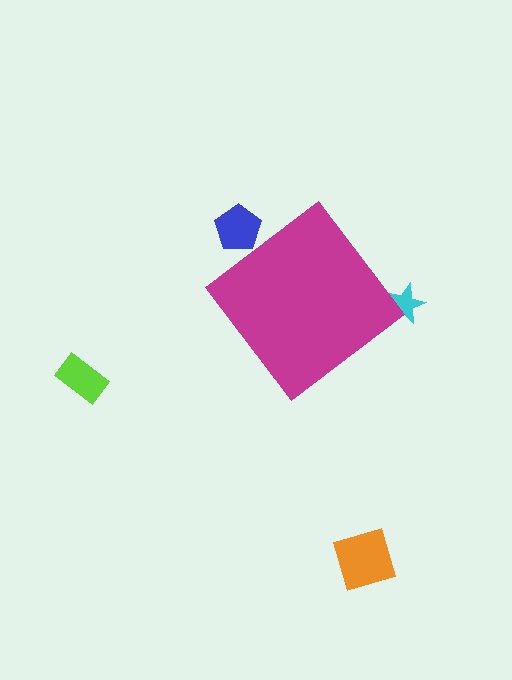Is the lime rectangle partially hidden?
No, the lime rectangle is fully visible.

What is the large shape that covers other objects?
A magenta diamond.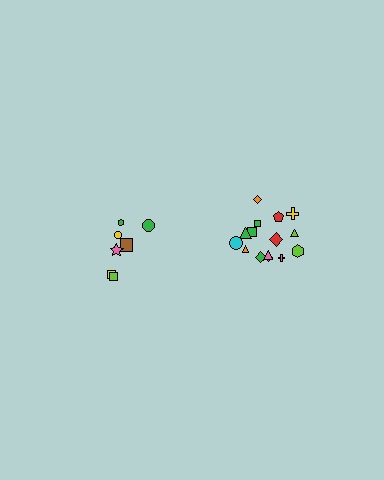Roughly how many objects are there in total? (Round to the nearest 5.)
Roughly 20 objects in total.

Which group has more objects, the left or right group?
The right group.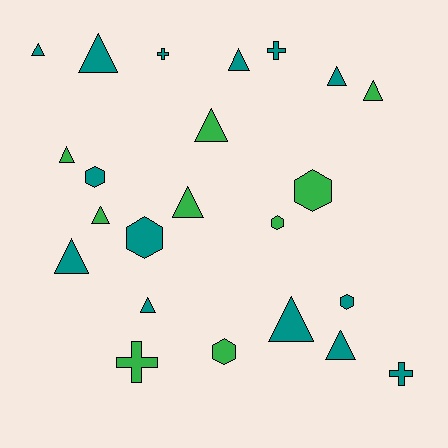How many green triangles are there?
There are 5 green triangles.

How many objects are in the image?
There are 23 objects.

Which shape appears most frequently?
Triangle, with 13 objects.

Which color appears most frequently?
Teal, with 14 objects.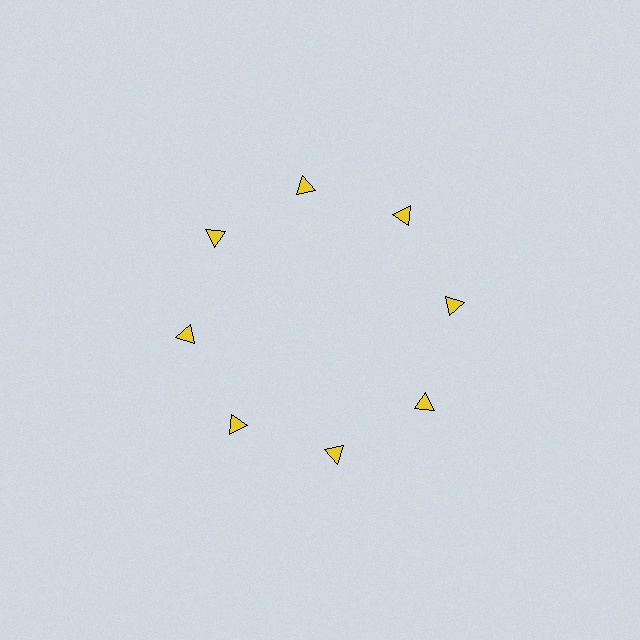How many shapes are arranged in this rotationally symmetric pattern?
There are 8 shapes, arranged in 8 groups of 1.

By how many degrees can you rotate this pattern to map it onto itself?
The pattern maps onto itself every 45 degrees of rotation.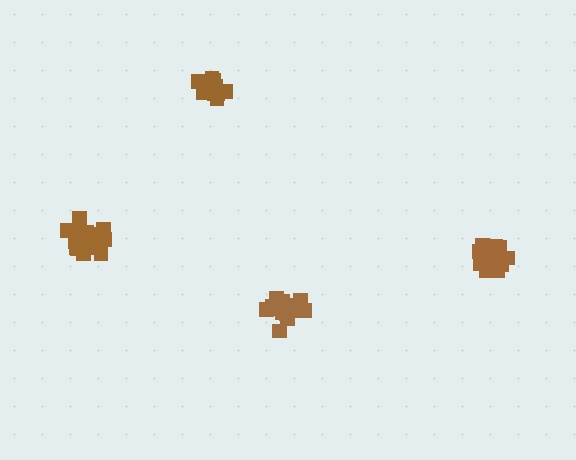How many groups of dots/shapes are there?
There are 4 groups.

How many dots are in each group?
Group 1: 17 dots, Group 2: 19 dots, Group 3: 14 dots, Group 4: 17 dots (67 total).